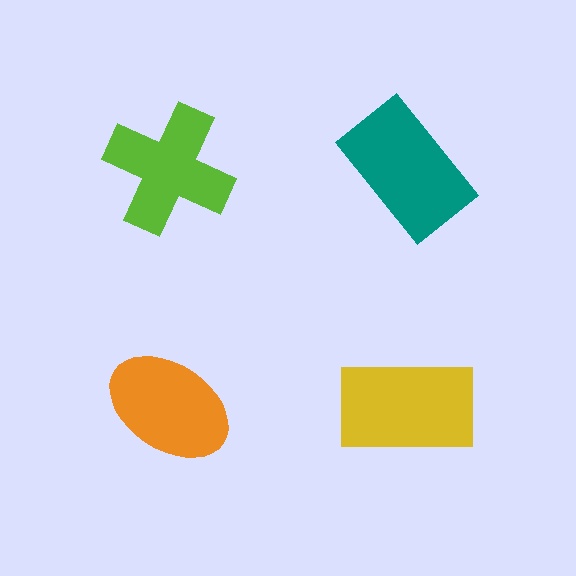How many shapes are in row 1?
2 shapes.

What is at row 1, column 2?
A teal rectangle.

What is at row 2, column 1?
An orange ellipse.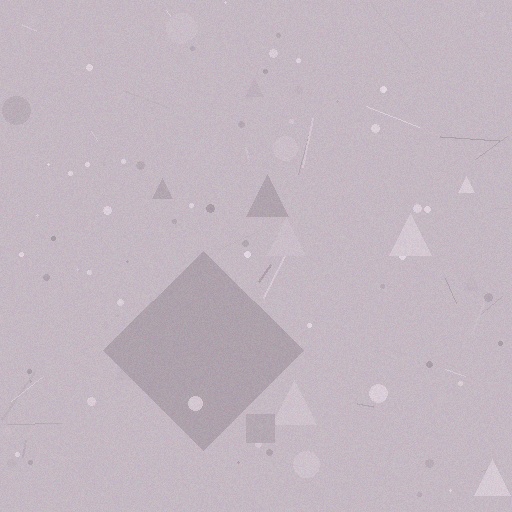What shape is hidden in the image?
A diamond is hidden in the image.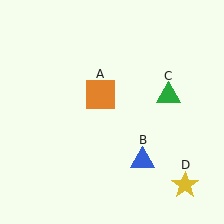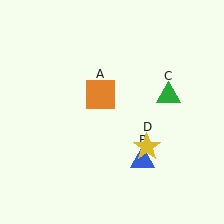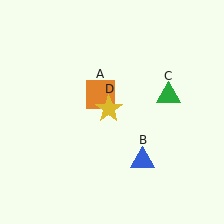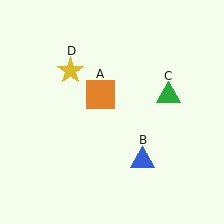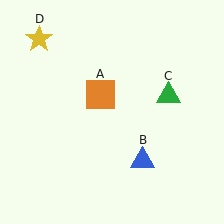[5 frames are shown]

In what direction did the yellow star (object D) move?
The yellow star (object D) moved up and to the left.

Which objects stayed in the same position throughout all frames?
Orange square (object A) and blue triangle (object B) and green triangle (object C) remained stationary.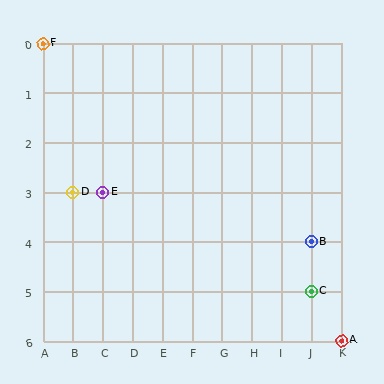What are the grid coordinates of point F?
Point F is at grid coordinates (A, 0).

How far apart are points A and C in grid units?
Points A and C are 1 column and 1 row apart (about 1.4 grid units diagonally).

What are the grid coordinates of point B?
Point B is at grid coordinates (J, 4).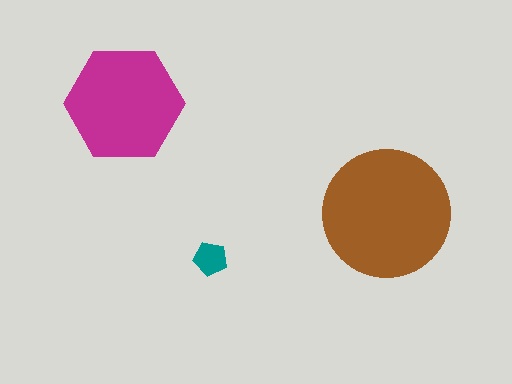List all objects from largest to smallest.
The brown circle, the magenta hexagon, the teal pentagon.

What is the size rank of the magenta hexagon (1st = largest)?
2nd.